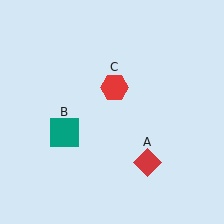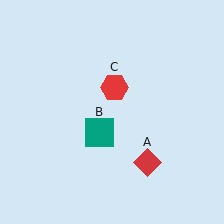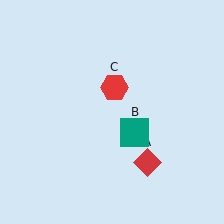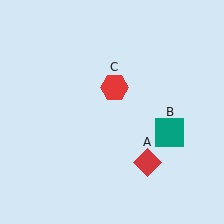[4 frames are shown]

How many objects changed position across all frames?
1 object changed position: teal square (object B).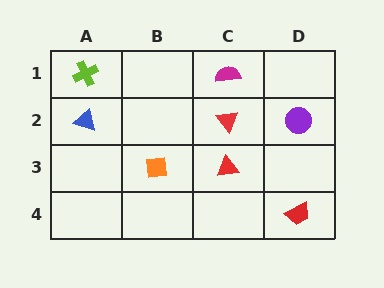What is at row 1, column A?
A lime cross.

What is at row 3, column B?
An orange square.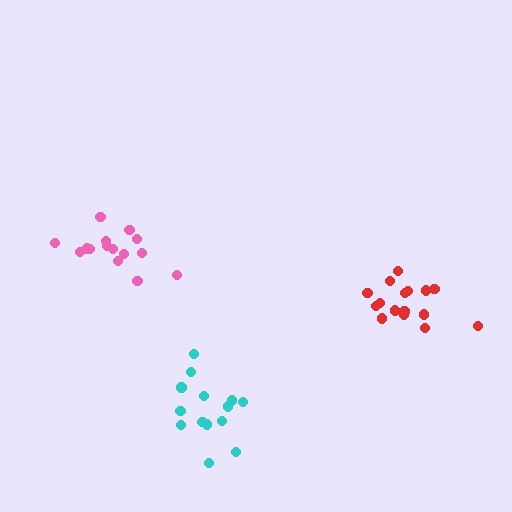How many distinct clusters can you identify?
There are 3 distinct clusters.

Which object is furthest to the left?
The pink cluster is leftmost.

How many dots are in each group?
Group 1: 14 dots, Group 2: 17 dots, Group 3: 15 dots (46 total).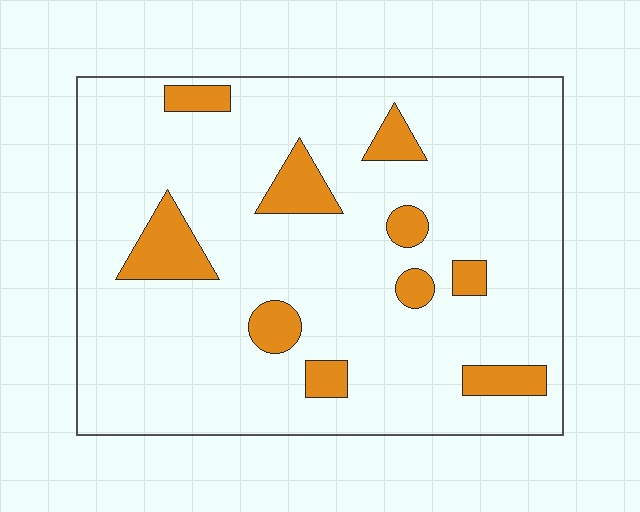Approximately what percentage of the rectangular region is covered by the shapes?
Approximately 15%.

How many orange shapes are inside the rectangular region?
10.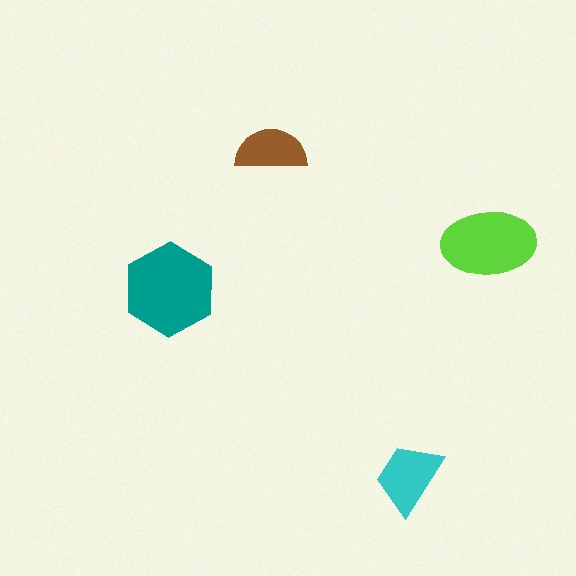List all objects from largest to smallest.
The teal hexagon, the lime ellipse, the cyan trapezoid, the brown semicircle.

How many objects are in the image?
There are 4 objects in the image.